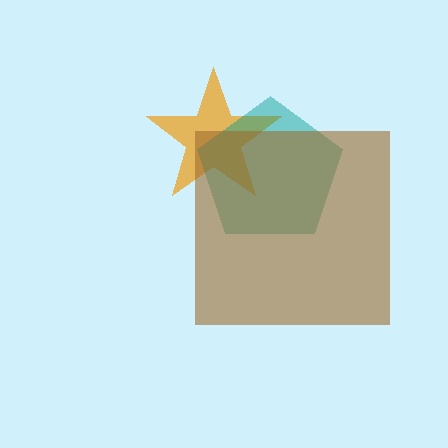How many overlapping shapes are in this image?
There are 3 overlapping shapes in the image.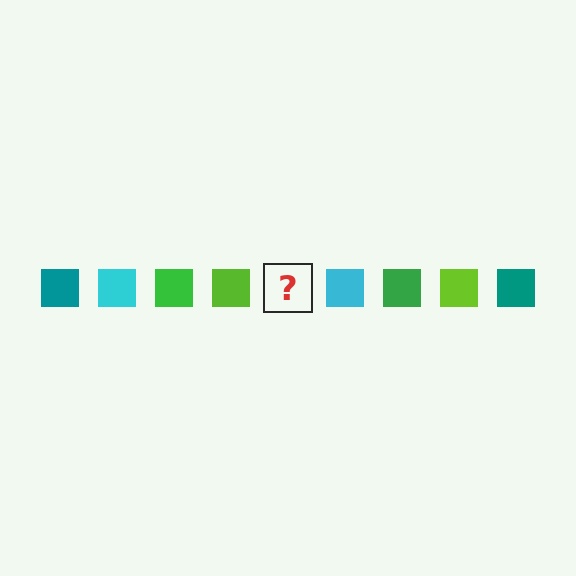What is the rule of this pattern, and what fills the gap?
The rule is that the pattern cycles through teal, cyan, green, lime squares. The gap should be filled with a teal square.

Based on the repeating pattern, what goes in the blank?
The blank should be a teal square.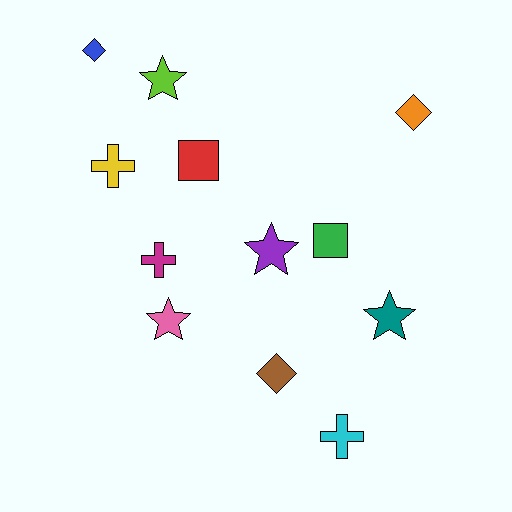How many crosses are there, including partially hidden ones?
There are 3 crosses.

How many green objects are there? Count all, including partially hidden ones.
There is 1 green object.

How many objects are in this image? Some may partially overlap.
There are 12 objects.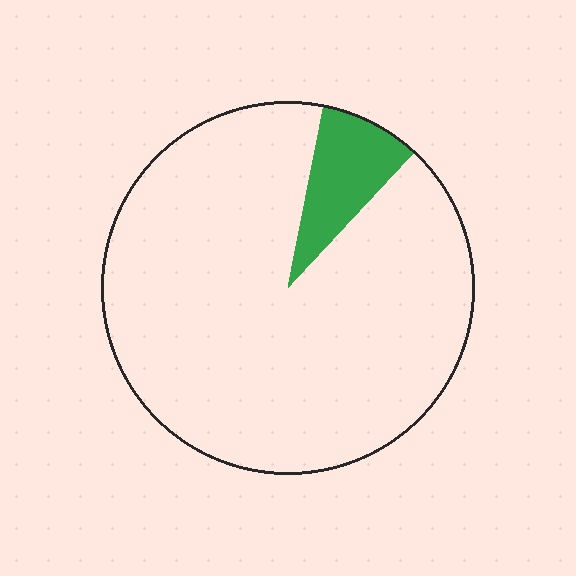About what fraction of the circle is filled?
About one tenth (1/10).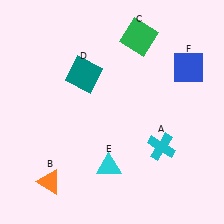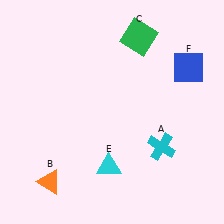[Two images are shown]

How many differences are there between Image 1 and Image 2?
There is 1 difference between the two images.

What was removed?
The teal square (D) was removed in Image 2.